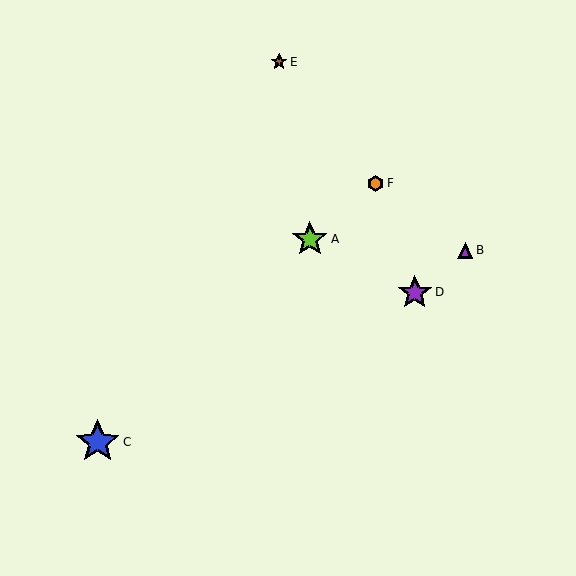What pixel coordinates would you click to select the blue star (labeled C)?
Click at (98, 442) to select the blue star C.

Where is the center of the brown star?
The center of the brown star is at (279, 62).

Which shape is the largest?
The blue star (labeled C) is the largest.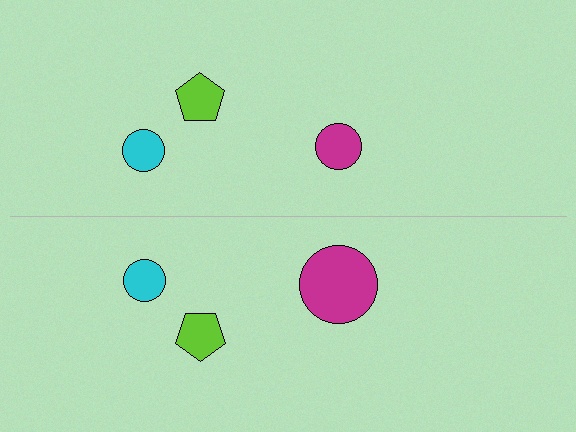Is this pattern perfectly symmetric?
No, the pattern is not perfectly symmetric. The magenta circle on the bottom side has a different size than its mirror counterpart.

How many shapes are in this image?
There are 6 shapes in this image.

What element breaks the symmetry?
The magenta circle on the bottom side has a different size than its mirror counterpart.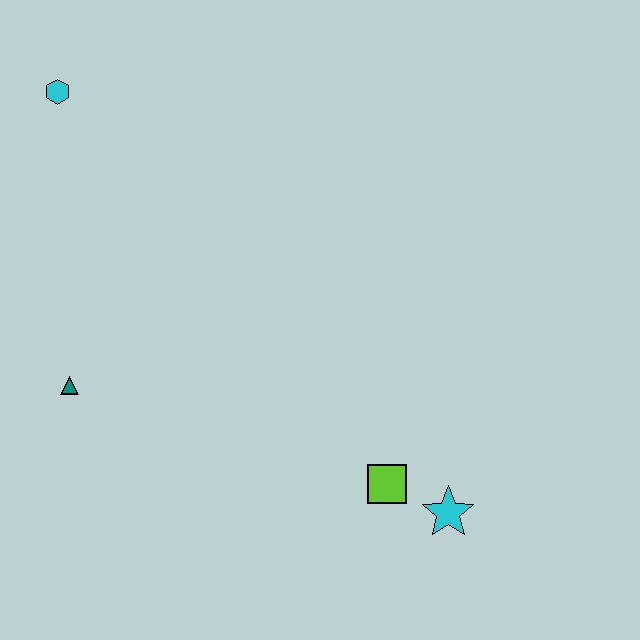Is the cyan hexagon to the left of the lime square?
Yes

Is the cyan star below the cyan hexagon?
Yes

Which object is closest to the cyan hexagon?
The teal triangle is closest to the cyan hexagon.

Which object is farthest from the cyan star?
The cyan hexagon is farthest from the cyan star.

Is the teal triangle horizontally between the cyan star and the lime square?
No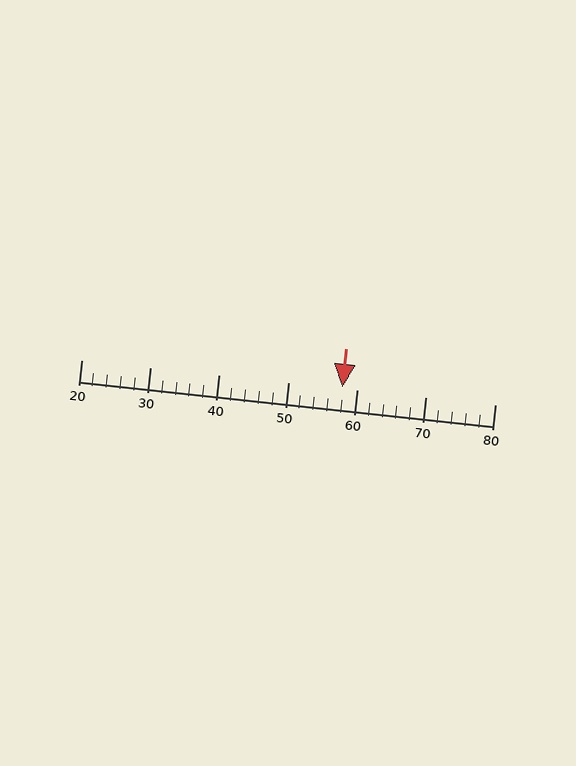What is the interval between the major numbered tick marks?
The major tick marks are spaced 10 units apart.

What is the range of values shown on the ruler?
The ruler shows values from 20 to 80.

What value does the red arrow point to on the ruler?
The red arrow points to approximately 58.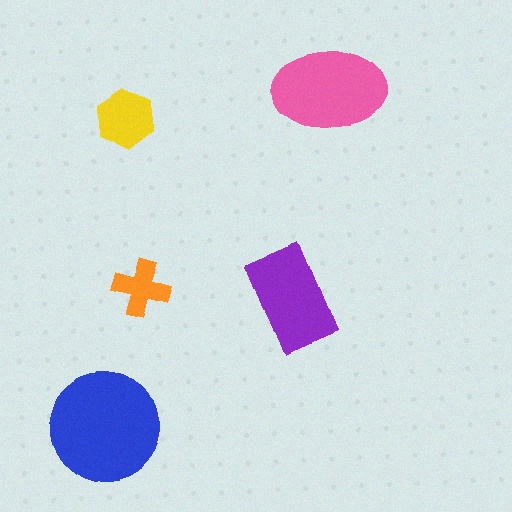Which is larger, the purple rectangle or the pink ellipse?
The pink ellipse.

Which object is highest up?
The pink ellipse is topmost.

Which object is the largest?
The blue circle.